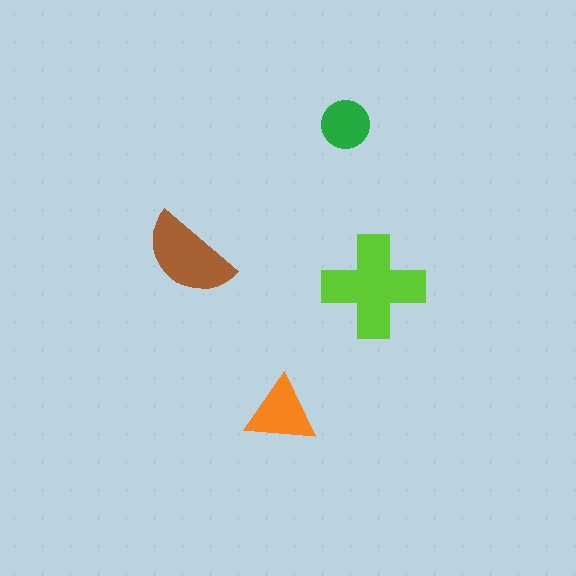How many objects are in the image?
There are 4 objects in the image.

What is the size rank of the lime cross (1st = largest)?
1st.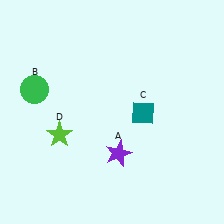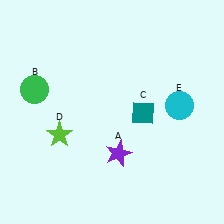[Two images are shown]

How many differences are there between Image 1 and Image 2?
There is 1 difference between the two images.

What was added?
A cyan circle (E) was added in Image 2.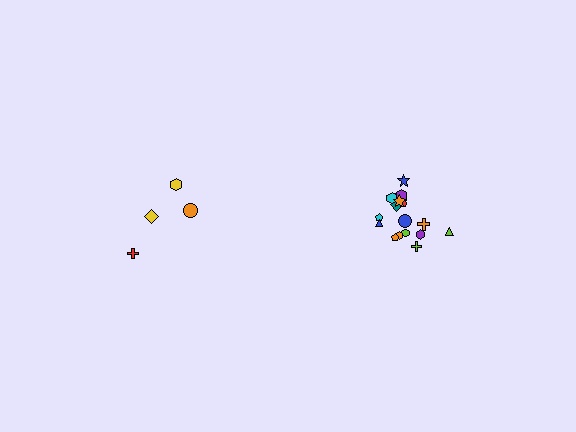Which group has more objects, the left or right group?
The right group.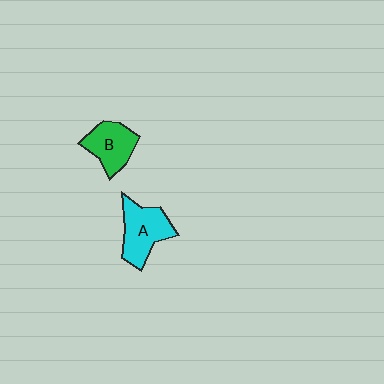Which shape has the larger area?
Shape A (cyan).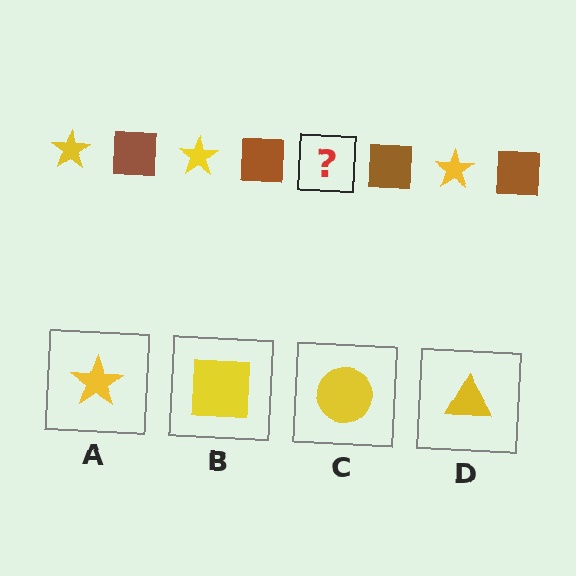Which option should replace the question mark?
Option A.